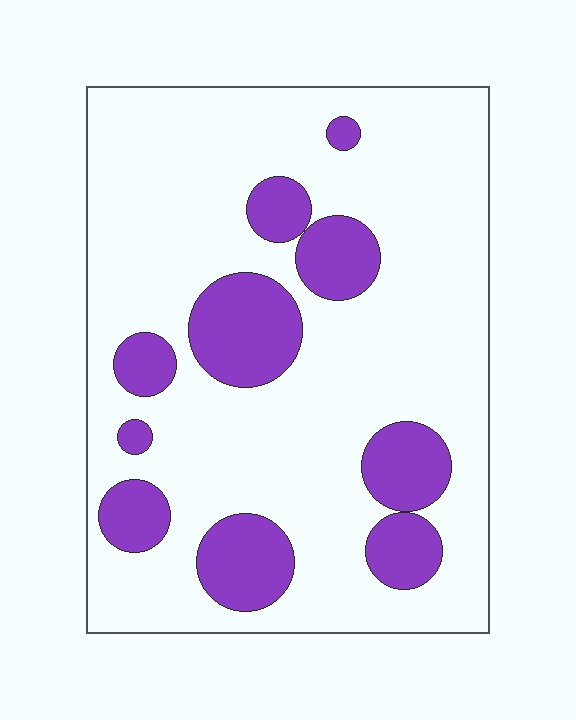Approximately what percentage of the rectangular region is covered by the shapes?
Approximately 20%.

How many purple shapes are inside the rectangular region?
10.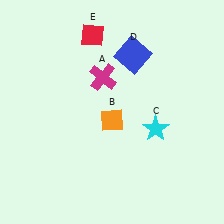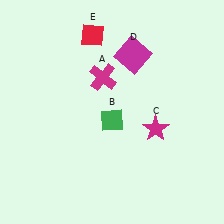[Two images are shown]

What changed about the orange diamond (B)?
In Image 1, B is orange. In Image 2, it changed to green.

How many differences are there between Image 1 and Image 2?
There are 3 differences between the two images.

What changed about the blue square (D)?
In Image 1, D is blue. In Image 2, it changed to magenta.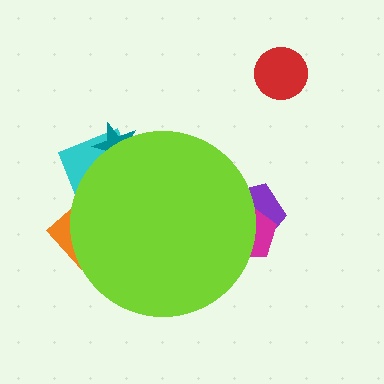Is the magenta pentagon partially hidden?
Yes, the magenta pentagon is partially hidden behind the lime circle.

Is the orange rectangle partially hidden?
Yes, the orange rectangle is partially hidden behind the lime circle.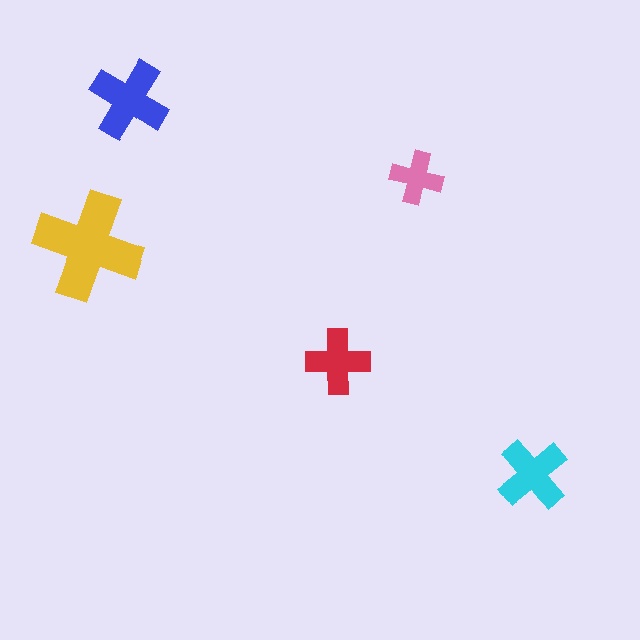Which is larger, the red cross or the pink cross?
The red one.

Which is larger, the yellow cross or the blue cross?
The yellow one.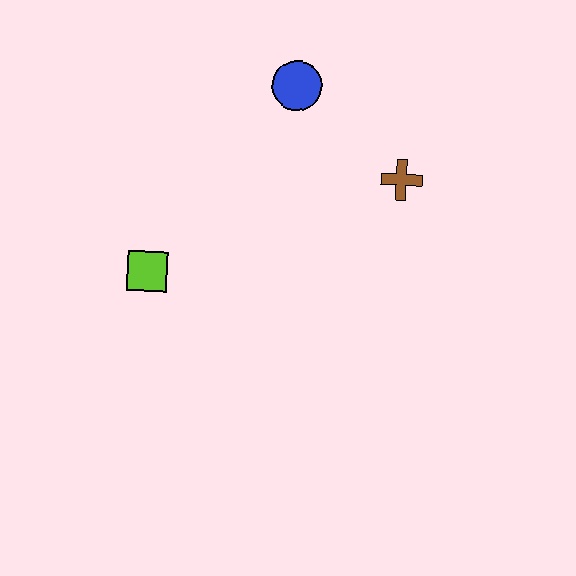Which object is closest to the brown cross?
The blue circle is closest to the brown cross.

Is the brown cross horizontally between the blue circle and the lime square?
No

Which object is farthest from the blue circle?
The lime square is farthest from the blue circle.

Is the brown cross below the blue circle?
Yes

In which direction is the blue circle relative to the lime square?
The blue circle is above the lime square.